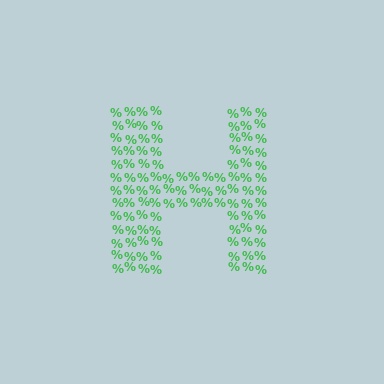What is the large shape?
The large shape is the letter H.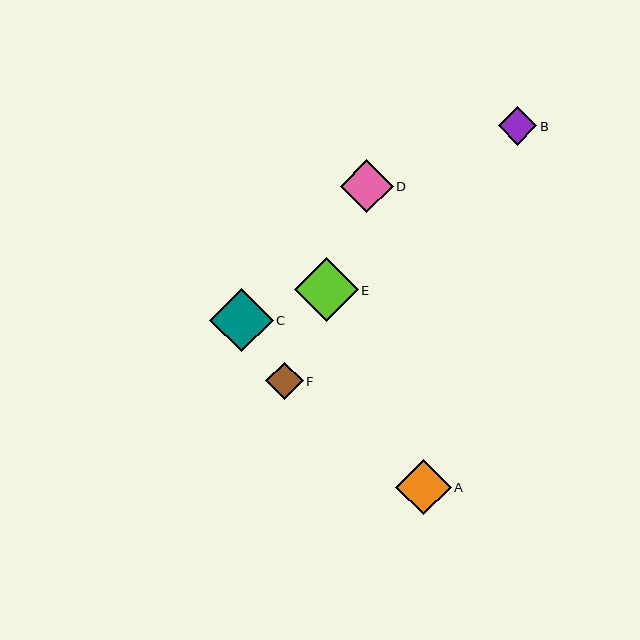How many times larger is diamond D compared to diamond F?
Diamond D is approximately 1.4 times the size of diamond F.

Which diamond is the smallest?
Diamond F is the smallest with a size of approximately 37 pixels.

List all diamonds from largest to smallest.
From largest to smallest: E, C, A, D, B, F.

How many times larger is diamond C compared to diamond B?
Diamond C is approximately 1.7 times the size of diamond B.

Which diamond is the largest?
Diamond E is the largest with a size of approximately 64 pixels.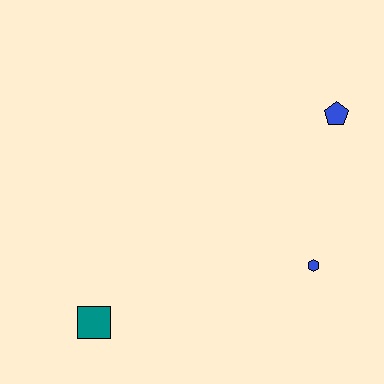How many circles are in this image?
There are no circles.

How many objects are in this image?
There are 3 objects.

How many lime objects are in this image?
There are no lime objects.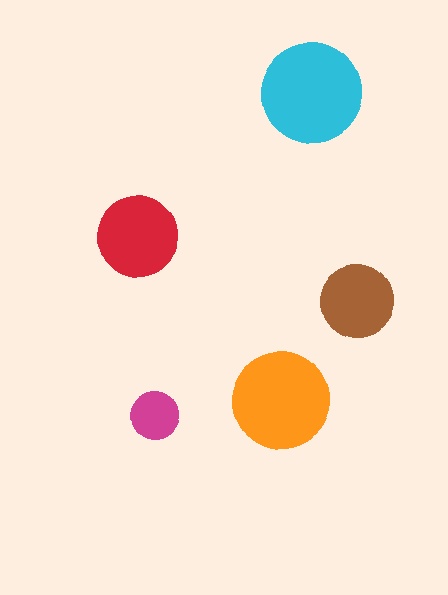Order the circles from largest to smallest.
the cyan one, the orange one, the red one, the brown one, the magenta one.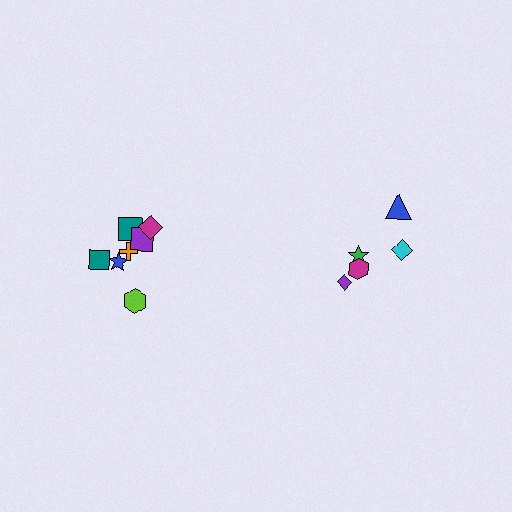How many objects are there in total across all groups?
There are 12 objects.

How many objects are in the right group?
There are 5 objects.